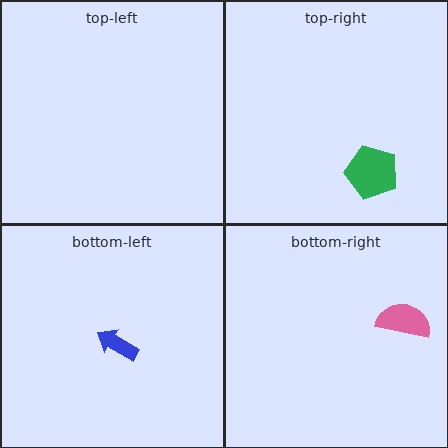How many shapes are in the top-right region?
1.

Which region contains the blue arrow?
The bottom-left region.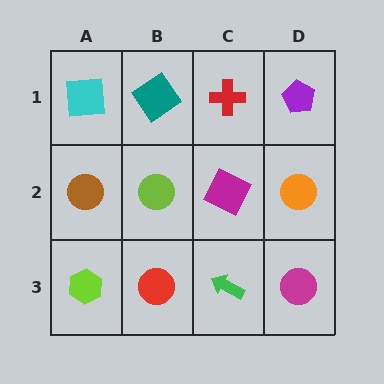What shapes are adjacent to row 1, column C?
A magenta square (row 2, column C), a teal diamond (row 1, column B), a purple pentagon (row 1, column D).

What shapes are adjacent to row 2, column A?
A cyan square (row 1, column A), a lime hexagon (row 3, column A), a lime circle (row 2, column B).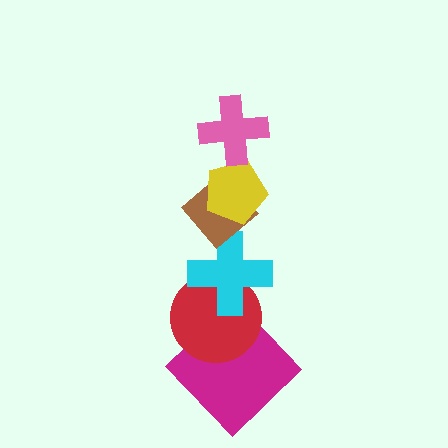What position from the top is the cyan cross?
The cyan cross is 4th from the top.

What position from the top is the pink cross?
The pink cross is 1st from the top.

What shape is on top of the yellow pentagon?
The pink cross is on top of the yellow pentagon.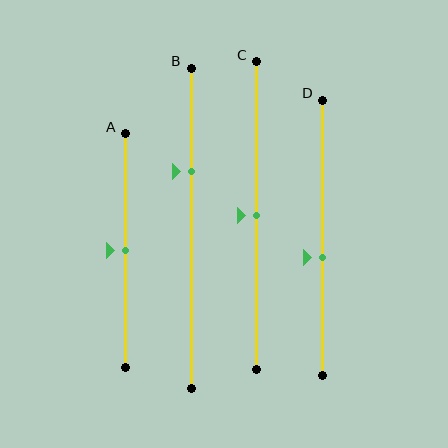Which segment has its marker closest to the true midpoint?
Segment A has its marker closest to the true midpoint.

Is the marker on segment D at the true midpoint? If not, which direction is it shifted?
No, the marker on segment D is shifted downward by about 7% of the segment length.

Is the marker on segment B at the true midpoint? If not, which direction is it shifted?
No, the marker on segment B is shifted upward by about 18% of the segment length.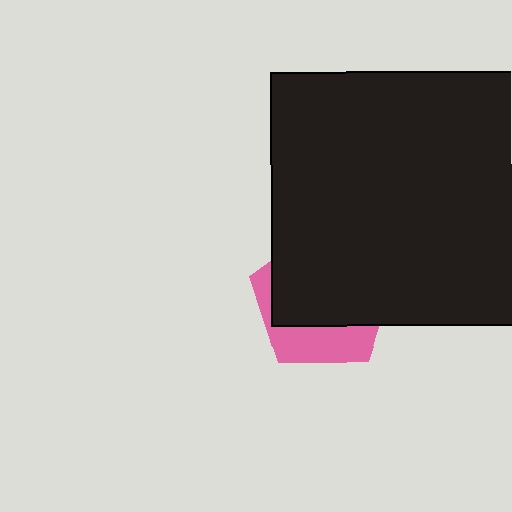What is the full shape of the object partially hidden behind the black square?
The partially hidden object is a pink pentagon.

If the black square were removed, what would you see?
You would see the complete pink pentagon.